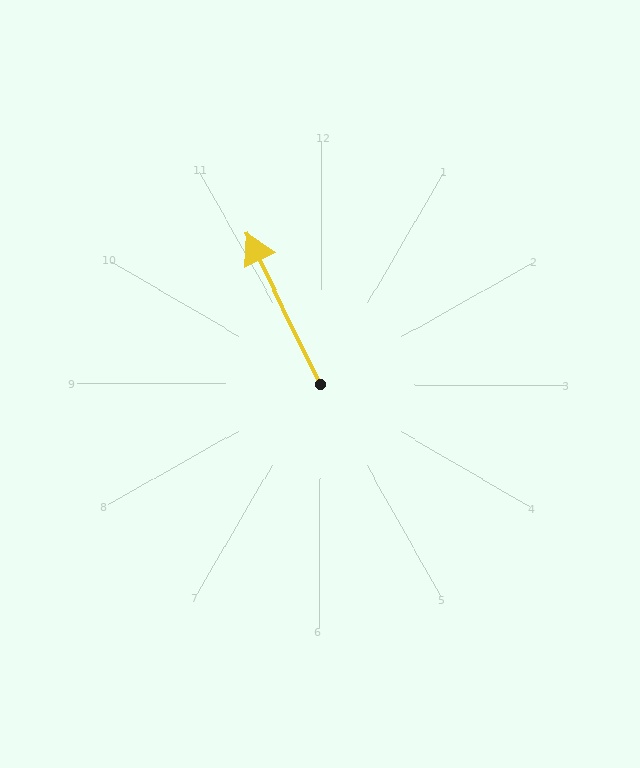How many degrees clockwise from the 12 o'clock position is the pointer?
Approximately 334 degrees.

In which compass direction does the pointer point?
Northwest.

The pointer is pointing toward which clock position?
Roughly 11 o'clock.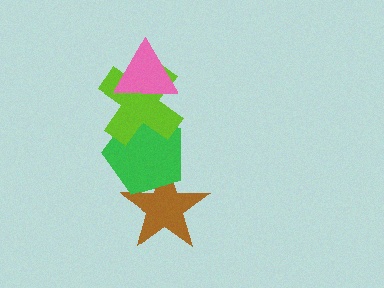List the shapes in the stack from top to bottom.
From top to bottom: the pink triangle, the lime cross, the green pentagon, the brown star.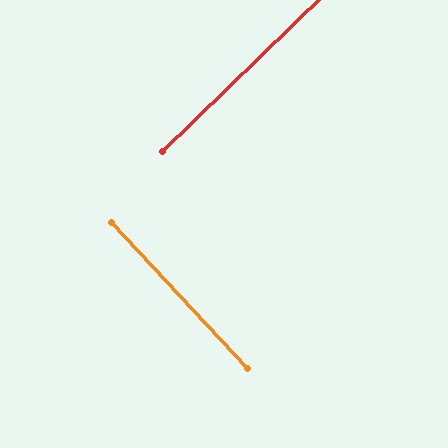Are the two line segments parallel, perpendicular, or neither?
Perpendicular — they meet at approximately 89°.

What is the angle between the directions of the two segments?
Approximately 89 degrees.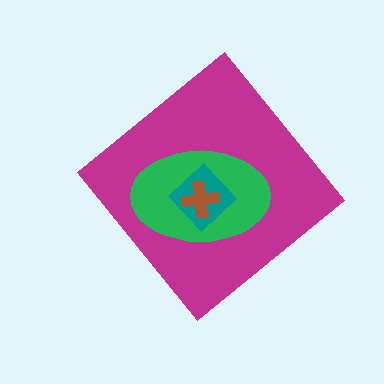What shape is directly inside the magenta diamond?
The green ellipse.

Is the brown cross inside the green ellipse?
Yes.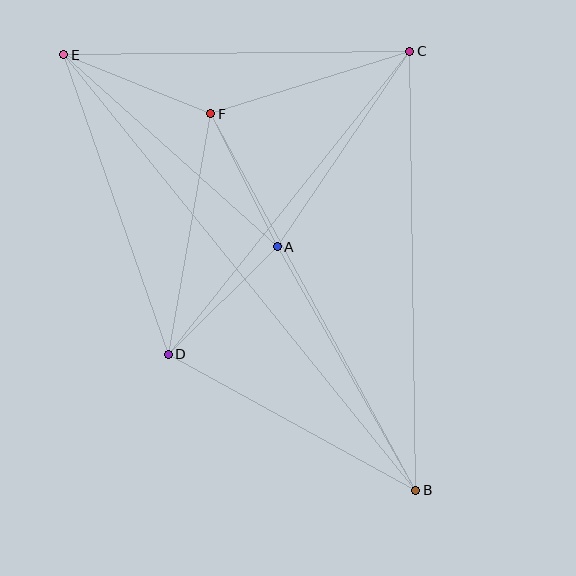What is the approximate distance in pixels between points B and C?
The distance between B and C is approximately 439 pixels.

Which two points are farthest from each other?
Points B and E are farthest from each other.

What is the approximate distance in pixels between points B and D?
The distance between B and D is approximately 282 pixels.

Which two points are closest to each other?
Points A and F are closest to each other.